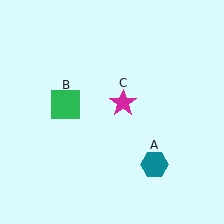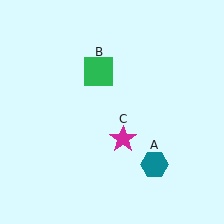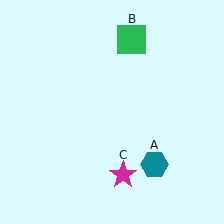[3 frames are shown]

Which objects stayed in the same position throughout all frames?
Teal hexagon (object A) remained stationary.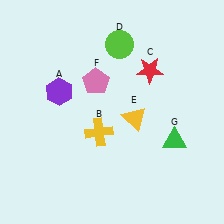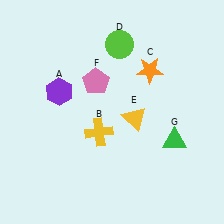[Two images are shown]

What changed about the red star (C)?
In Image 1, C is red. In Image 2, it changed to orange.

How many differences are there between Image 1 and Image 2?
There is 1 difference between the two images.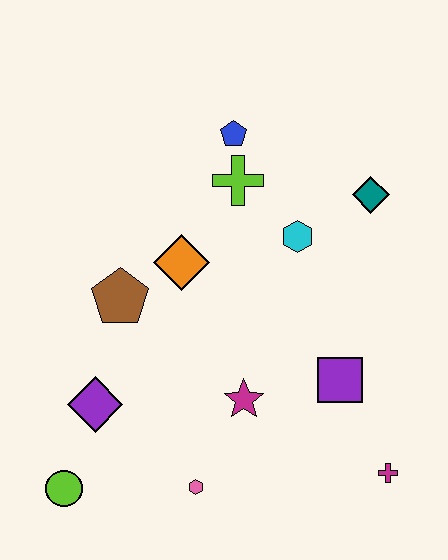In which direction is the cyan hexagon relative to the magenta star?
The cyan hexagon is above the magenta star.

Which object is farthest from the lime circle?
The teal diamond is farthest from the lime circle.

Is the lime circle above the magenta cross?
No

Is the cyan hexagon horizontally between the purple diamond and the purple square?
Yes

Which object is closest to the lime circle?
The purple diamond is closest to the lime circle.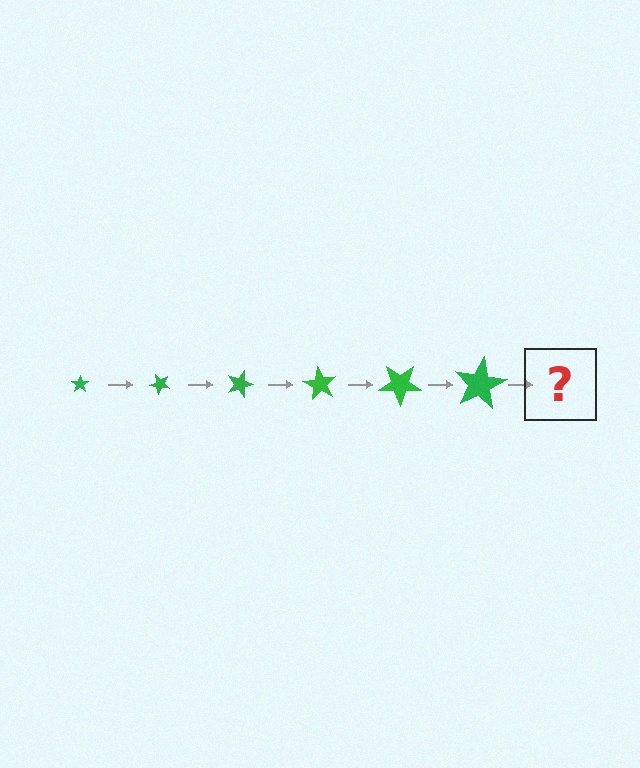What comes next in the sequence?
The next element should be a star, larger than the previous one and rotated 270 degrees from the start.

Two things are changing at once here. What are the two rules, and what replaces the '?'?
The two rules are that the star grows larger each step and it rotates 45 degrees each step. The '?' should be a star, larger than the previous one and rotated 270 degrees from the start.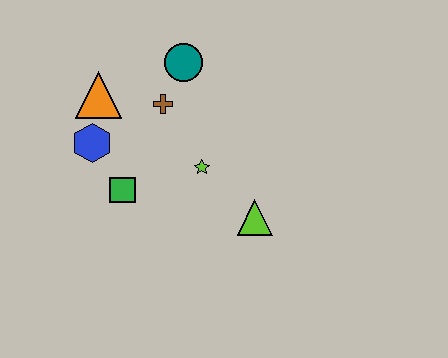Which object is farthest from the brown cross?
The lime triangle is farthest from the brown cross.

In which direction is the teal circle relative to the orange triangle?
The teal circle is to the right of the orange triangle.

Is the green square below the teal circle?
Yes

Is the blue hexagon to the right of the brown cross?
No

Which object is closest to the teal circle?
The brown cross is closest to the teal circle.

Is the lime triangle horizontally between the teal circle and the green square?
No